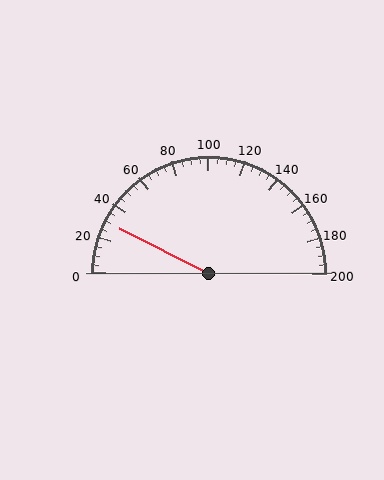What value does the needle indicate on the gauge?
The needle indicates approximately 30.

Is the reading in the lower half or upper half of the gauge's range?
The reading is in the lower half of the range (0 to 200).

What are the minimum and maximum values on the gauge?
The gauge ranges from 0 to 200.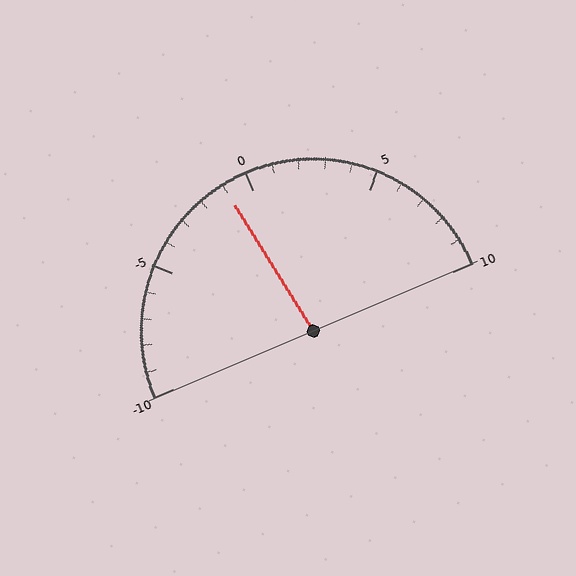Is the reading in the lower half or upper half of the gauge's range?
The reading is in the lower half of the range (-10 to 10).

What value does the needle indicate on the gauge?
The needle indicates approximately -1.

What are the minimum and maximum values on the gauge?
The gauge ranges from -10 to 10.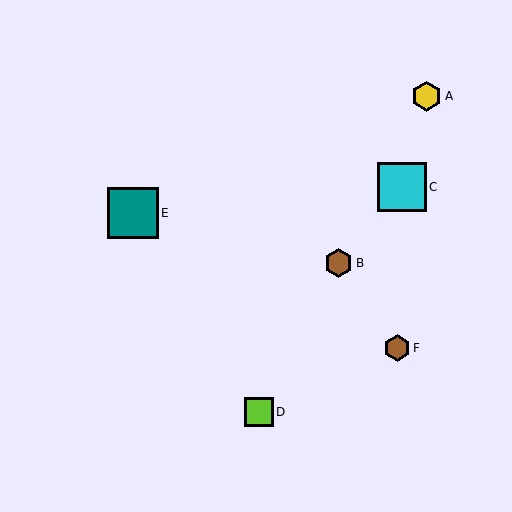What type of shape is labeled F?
Shape F is a brown hexagon.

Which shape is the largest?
The teal square (labeled E) is the largest.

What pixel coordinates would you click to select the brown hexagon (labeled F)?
Click at (397, 348) to select the brown hexagon F.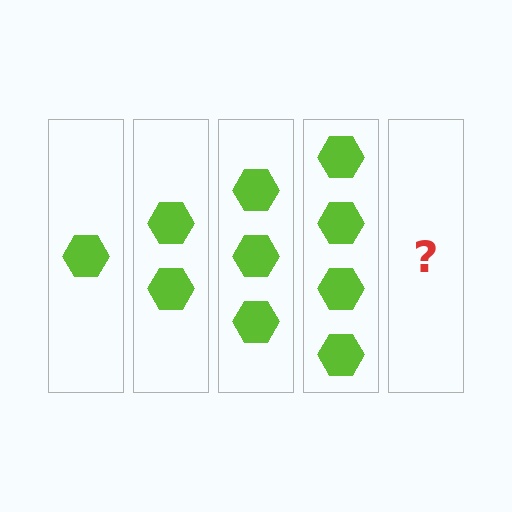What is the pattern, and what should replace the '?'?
The pattern is that each step adds one more hexagon. The '?' should be 5 hexagons.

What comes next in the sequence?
The next element should be 5 hexagons.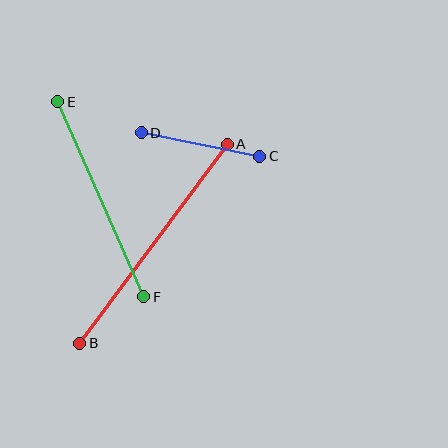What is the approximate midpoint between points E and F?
The midpoint is at approximately (101, 199) pixels.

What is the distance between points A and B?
The distance is approximately 248 pixels.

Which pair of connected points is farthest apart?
Points A and B are farthest apart.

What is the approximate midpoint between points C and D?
The midpoint is at approximately (201, 144) pixels.